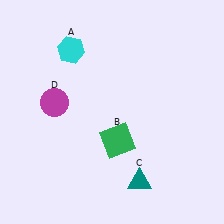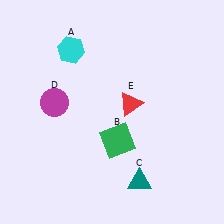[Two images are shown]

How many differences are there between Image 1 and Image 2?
There is 1 difference between the two images.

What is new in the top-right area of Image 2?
A red triangle (E) was added in the top-right area of Image 2.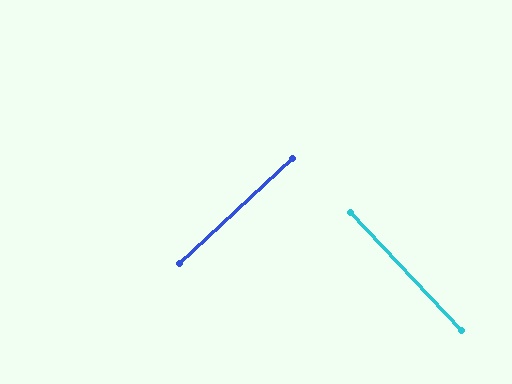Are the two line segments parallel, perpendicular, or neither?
Perpendicular — they meet at approximately 90°.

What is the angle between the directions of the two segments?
Approximately 90 degrees.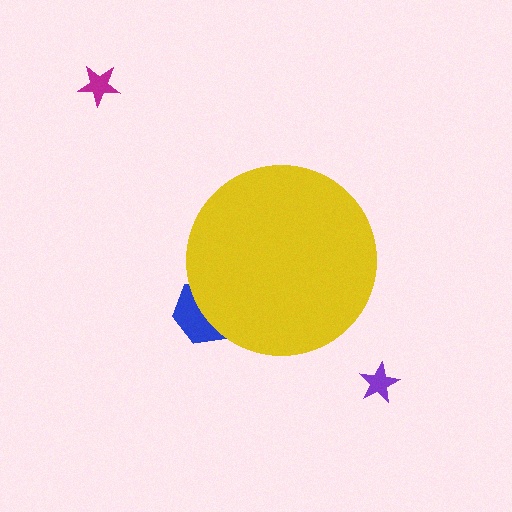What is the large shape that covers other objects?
A yellow circle.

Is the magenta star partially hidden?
No, the magenta star is fully visible.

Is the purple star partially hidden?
No, the purple star is fully visible.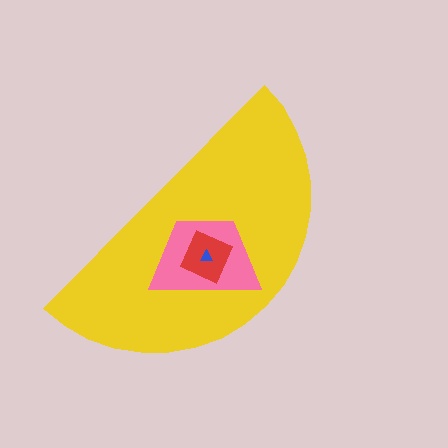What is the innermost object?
The blue triangle.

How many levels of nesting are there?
4.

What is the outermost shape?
The yellow semicircle.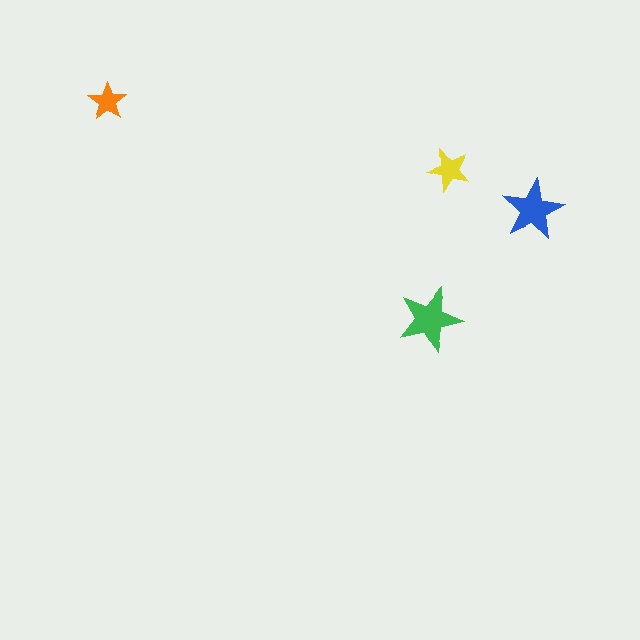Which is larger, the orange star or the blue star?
The blue one.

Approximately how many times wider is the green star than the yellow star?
About 1.5 times wider.